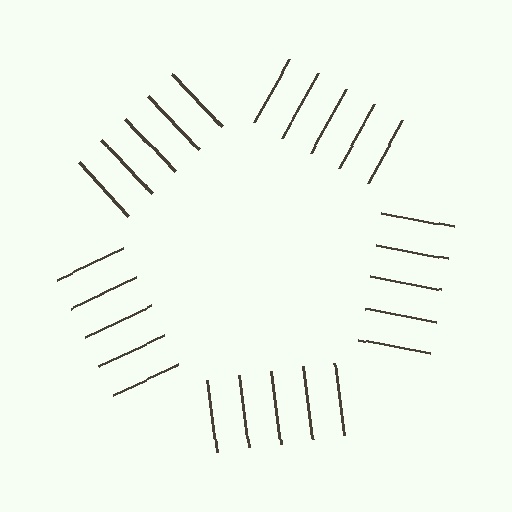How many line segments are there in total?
25 — 5 along each of the 5 edges.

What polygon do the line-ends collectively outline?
An illusory pentagon — the line segments terminate on its edges but no continuous stroke is drawn.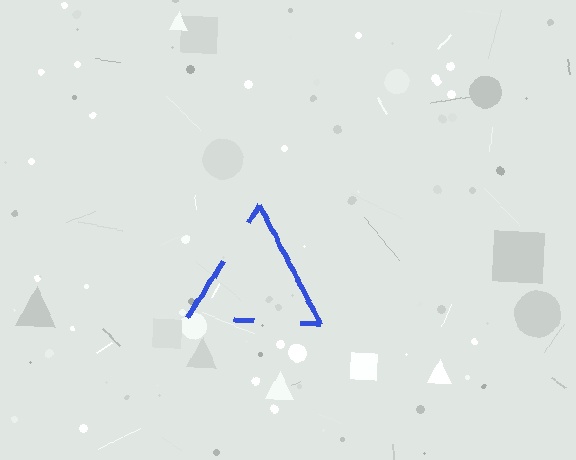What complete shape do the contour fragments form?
The contour fragments form a triangle.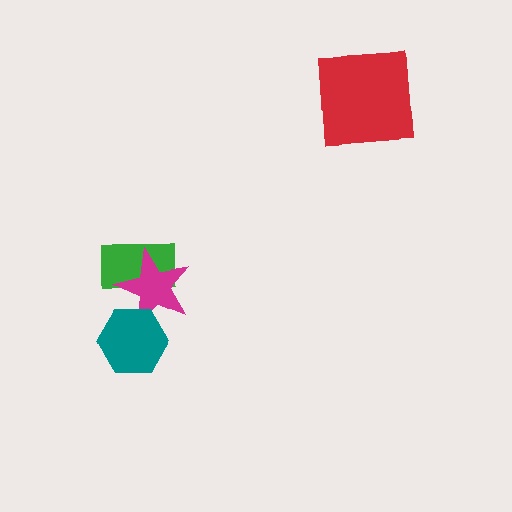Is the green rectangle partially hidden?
Yes, it is partially covered by another shape.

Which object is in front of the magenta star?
The teal hexagon is in front of the magenta star.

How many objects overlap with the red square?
0 objects overlap with the red square.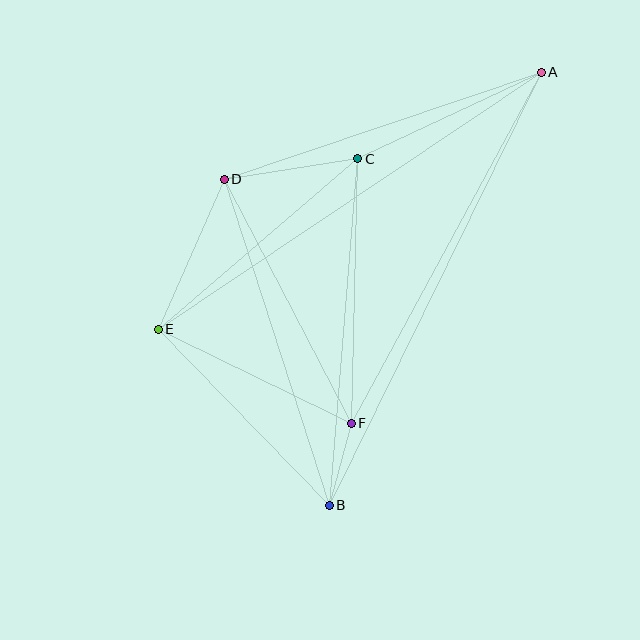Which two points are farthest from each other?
Points A and B are farthest from each other.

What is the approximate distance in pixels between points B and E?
The distance between B and E is approximately 246 pixels.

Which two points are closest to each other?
Points B and F are closest to each other.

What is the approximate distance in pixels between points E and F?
The distance between E and F is approximately 215 pixels.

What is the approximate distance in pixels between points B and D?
The distance between B and D is approximately 343 pixels.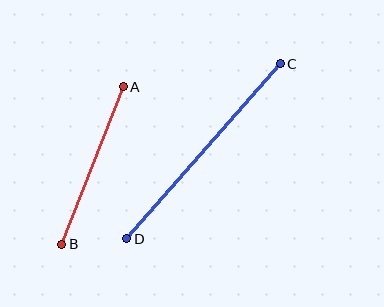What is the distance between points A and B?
The distance is approximately 169 pixels.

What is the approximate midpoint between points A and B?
The midpoint is at approximately (92, 165) pixels.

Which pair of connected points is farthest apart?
Points C and D are farthest apart.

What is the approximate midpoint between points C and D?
The midpoint is at approximately (204, 151) pixels.